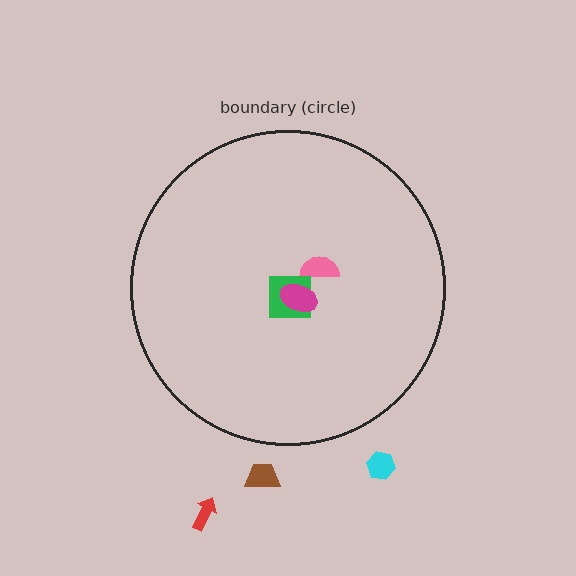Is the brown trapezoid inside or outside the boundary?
Outside.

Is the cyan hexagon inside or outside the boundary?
Outside.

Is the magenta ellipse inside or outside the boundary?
Inside.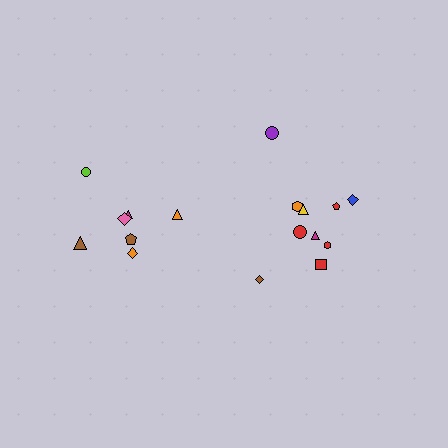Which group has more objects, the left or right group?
The right group.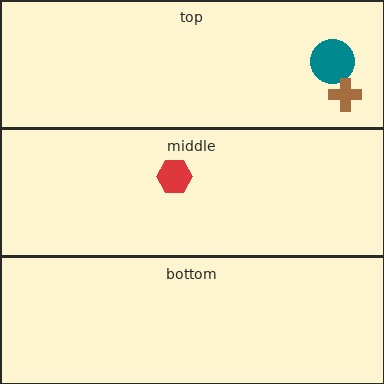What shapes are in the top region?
The teal circle, the brown cross.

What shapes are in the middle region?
The red hexagon.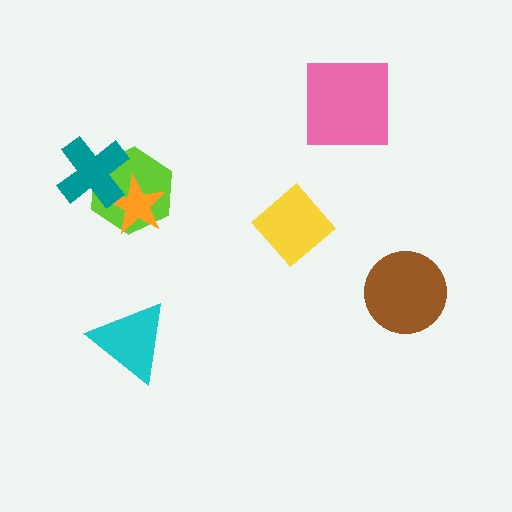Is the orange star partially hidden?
Yes, it is partially covered by another shape.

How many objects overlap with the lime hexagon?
2 objects overlap with the lime hexagon.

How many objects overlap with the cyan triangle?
0 objects overlap with the cyan triangle.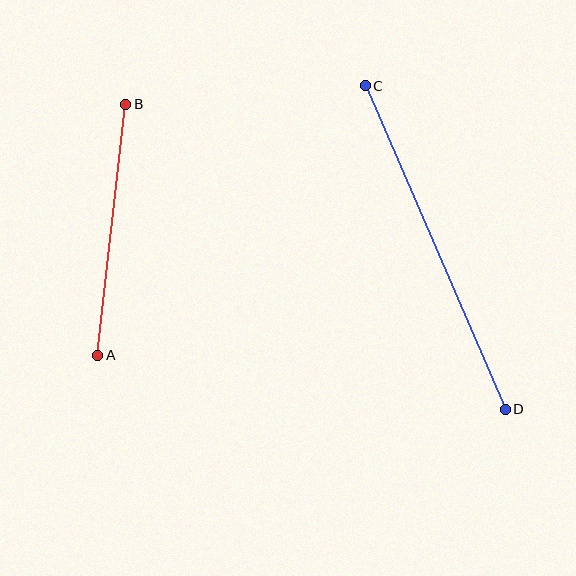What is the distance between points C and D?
The distance is approximately 353 pixels.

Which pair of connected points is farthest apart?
Points C and D are farthest apart.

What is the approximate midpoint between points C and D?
The midpoint is at approximately (435, 248) pixels.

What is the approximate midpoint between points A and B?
The midpoint is at approximately (112, 230) pixels.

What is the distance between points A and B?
The distance is approximately 253 pixels.